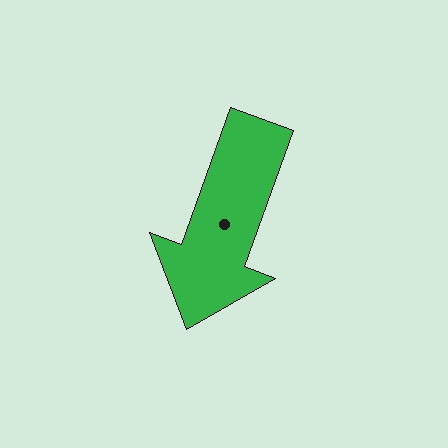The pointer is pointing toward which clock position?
Roughly 7 o'clock.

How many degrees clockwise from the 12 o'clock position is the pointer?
Approximately 200 degrees.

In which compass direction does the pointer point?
South.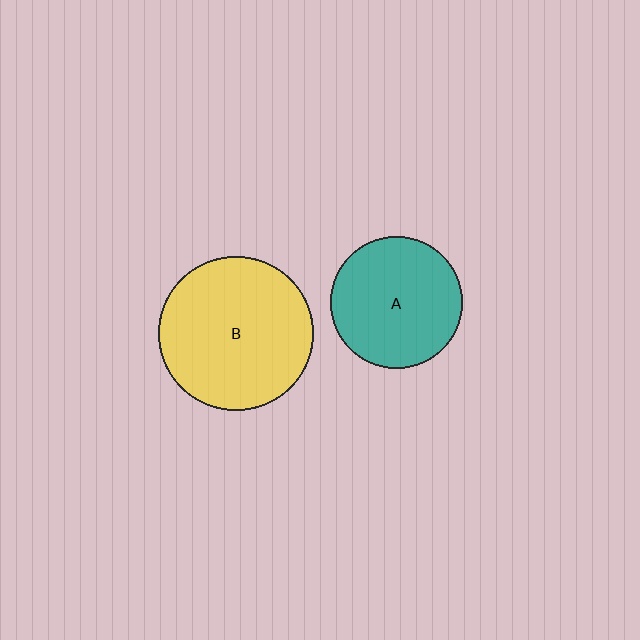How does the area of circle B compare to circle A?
Approximately 1.4 times.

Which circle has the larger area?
Circle B (yellow).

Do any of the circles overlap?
No, none of the circles overlap.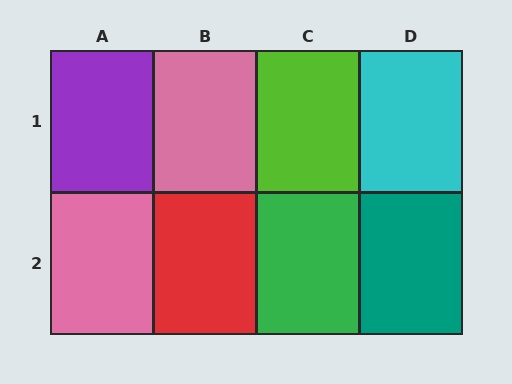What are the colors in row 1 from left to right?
Purple, pink, lime, cyan.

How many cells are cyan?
1 cell is cyan.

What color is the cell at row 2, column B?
Red.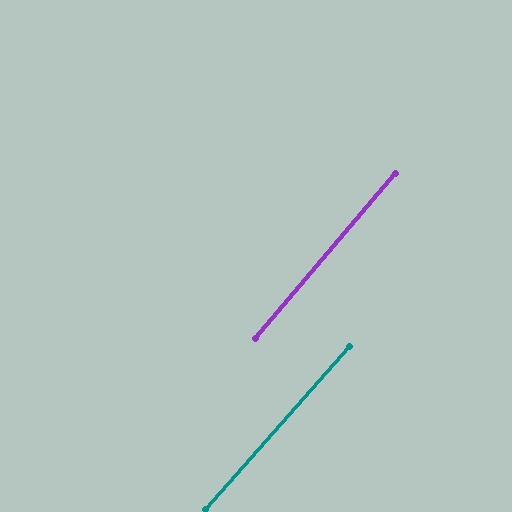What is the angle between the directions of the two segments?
Approximately 1 degree.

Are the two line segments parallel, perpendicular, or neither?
Parallel — their directions differ by only 1.0°.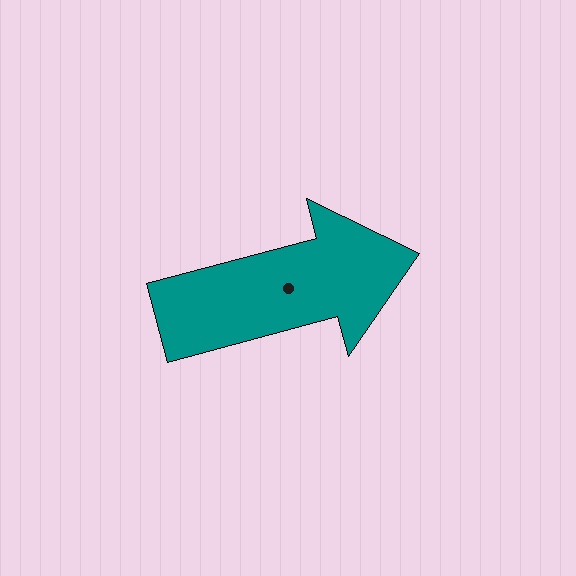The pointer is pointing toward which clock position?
Roughly 3 o'clock.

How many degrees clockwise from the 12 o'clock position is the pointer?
Approximately 75 degrees.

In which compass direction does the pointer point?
East.